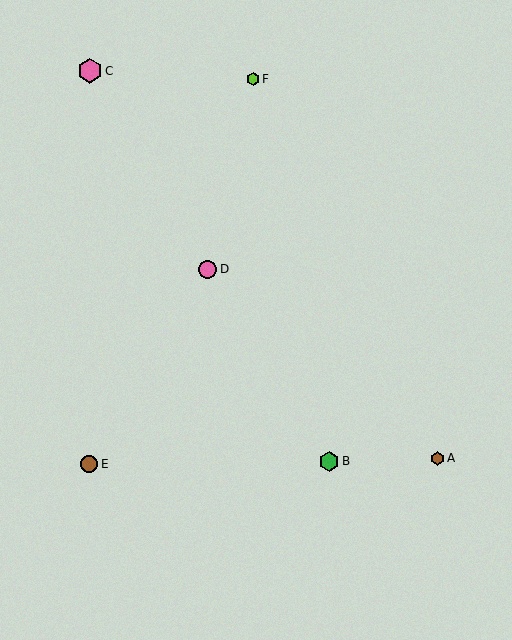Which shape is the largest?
The pink hexagon (labeled C) is the largest.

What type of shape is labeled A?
Shape A is a brown hexagon.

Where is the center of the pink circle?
The center of the pink circle is at (207, 270).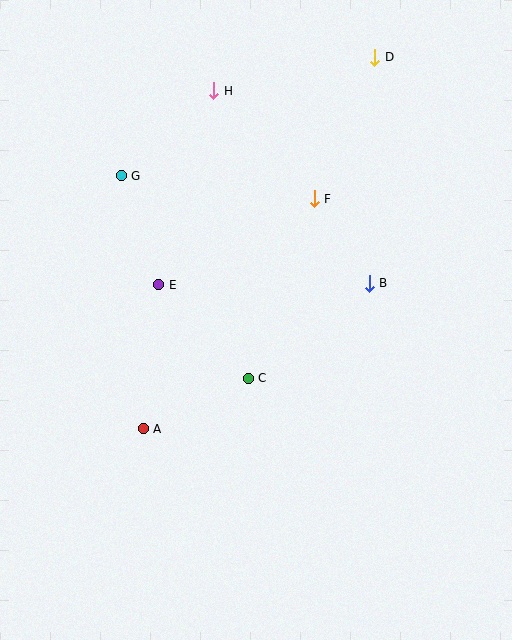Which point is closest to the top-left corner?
Point G is closest to the top-left corner.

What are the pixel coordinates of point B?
Point B is at (369, 283).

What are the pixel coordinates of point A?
Point A is at (143, 429).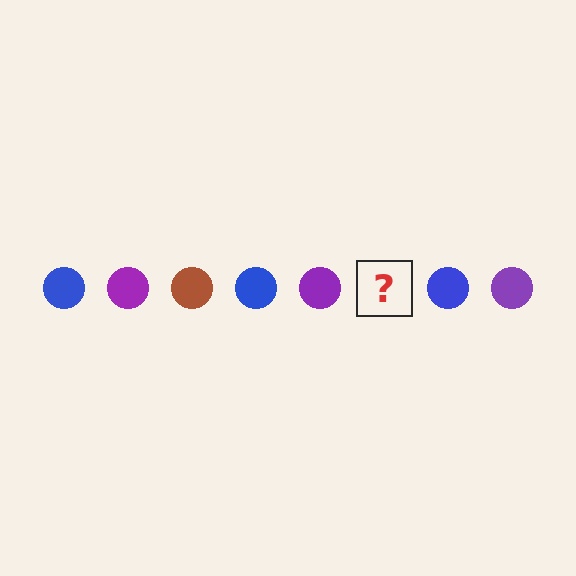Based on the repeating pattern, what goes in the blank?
The blank should be a brown circle.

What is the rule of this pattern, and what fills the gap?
The rule is that the pattern cycles through blue, purple, brown circles. The gap should be filled with a brown circle.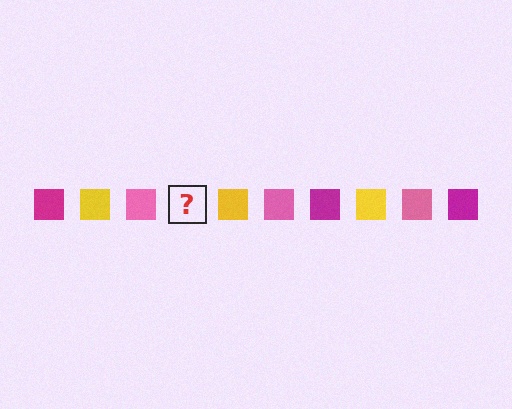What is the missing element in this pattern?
The missing element is a magenta square.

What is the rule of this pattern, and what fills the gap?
The rule is that the pattern cycles through magenta, yellow, pink squares. The gap should be filled with a magenta square.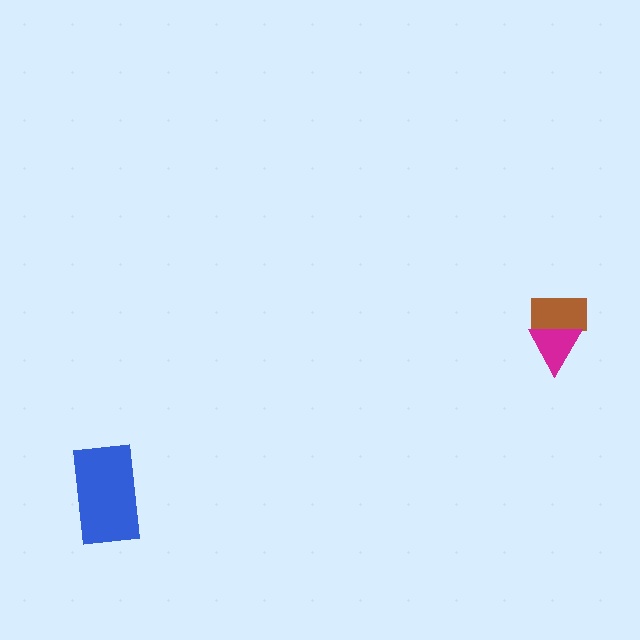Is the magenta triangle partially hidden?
No, no other shape covers it.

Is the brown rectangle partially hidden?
Yes, it is partially covered by another shape.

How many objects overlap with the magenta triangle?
1 object overlaps with the magenta triangle.